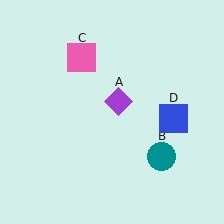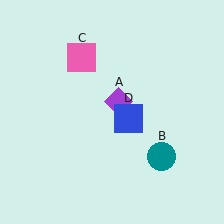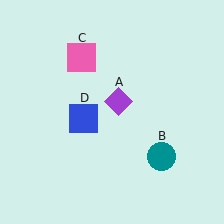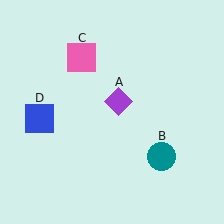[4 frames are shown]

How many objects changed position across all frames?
1 object changed position: blue square (object D).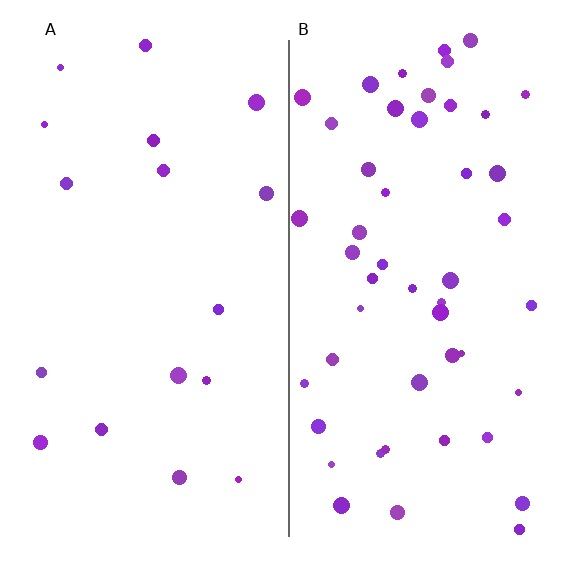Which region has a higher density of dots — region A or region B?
B (the right).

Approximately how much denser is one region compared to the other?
Approximately 2.8× — region B over region A.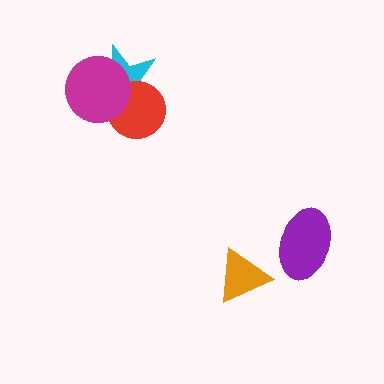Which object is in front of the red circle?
The magenta circle is in front of the red circle.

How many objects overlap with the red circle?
2 objects overlap with the red circle.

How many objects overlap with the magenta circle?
2 objects overlap with the magenta circle.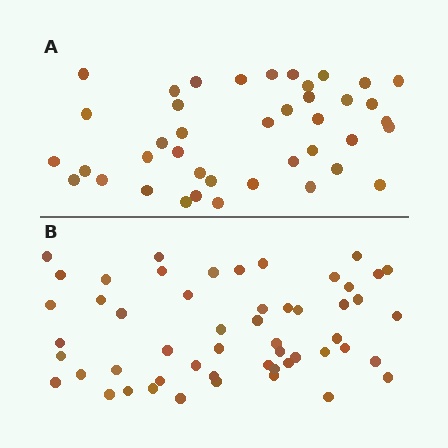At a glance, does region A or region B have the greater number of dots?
Region B (the bottom region) has more dots.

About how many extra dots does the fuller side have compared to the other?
Region B has roughly 12 or so more dots than region A.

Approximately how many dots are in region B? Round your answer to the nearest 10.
About 50 dots. (The exact count is 53, which rounds to 50.)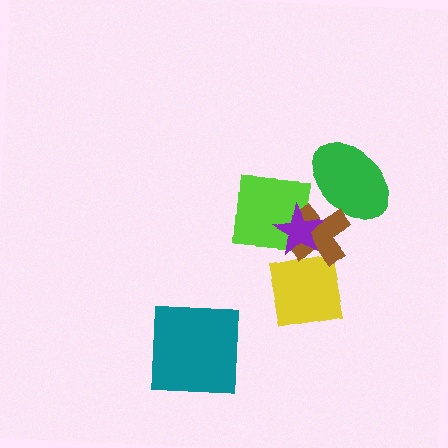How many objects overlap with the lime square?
3 objects overlap with the lime square.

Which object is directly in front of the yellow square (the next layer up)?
The brown cross is directly in front of the yellow square.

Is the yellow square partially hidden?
Yes, it is partially covered by another shape.